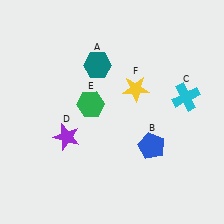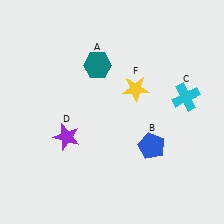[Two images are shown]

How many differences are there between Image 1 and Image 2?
There is 1 difference between the two images.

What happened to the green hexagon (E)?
The green hexagon (E) was removed in Image 2. It was in the top-left area of Image 1.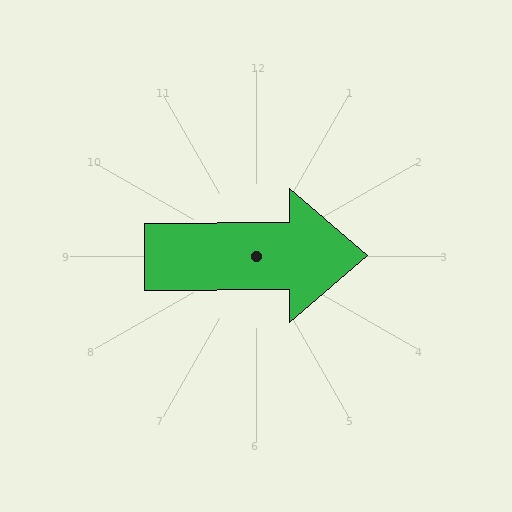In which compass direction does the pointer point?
East.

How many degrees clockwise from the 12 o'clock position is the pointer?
Approximately 90 degrees.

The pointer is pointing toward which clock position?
Roughly 3 o'clock.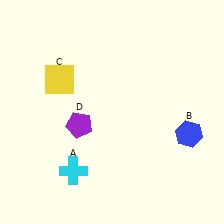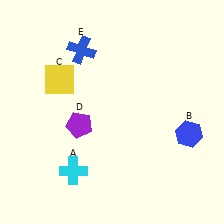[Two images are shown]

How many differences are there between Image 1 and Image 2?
There is 1 difference between the two images.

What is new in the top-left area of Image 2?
A blue cross (E) was added in the top-left area of Image 2.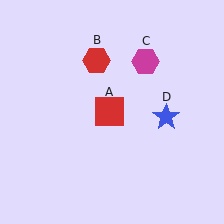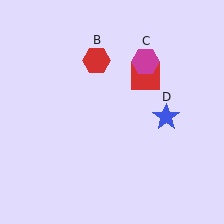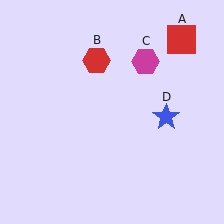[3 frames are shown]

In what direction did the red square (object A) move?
The red square (object A) moved up and to the right.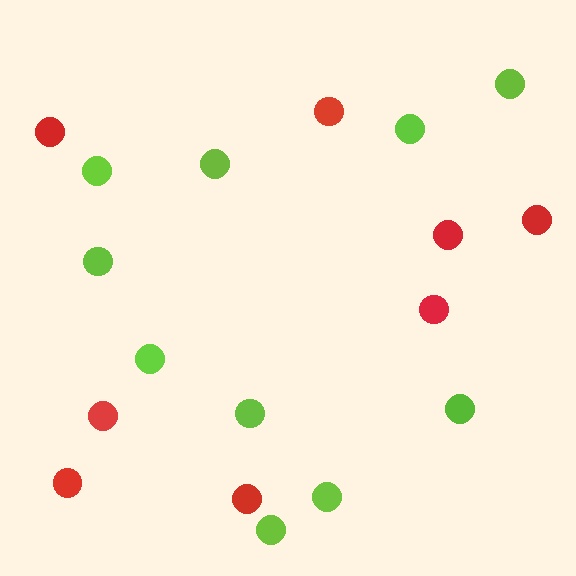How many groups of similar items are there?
There are 2 groups: one group of lime circles (10) and one group of red circles (8).